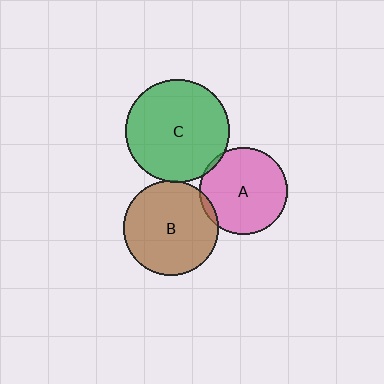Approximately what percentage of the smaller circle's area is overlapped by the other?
Approximately 5%.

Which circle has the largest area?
Circle C (green).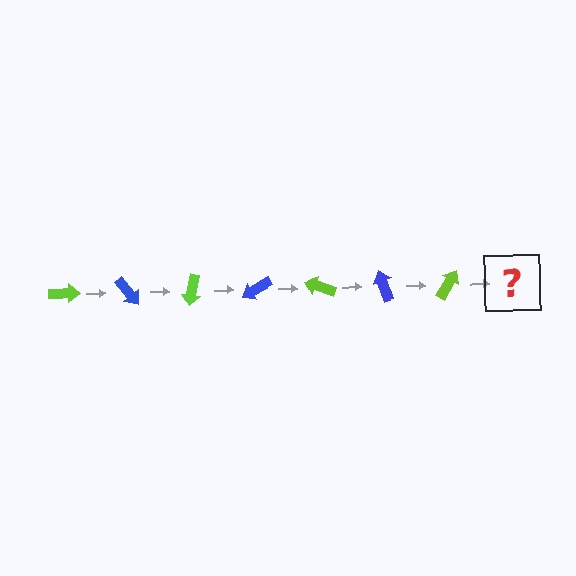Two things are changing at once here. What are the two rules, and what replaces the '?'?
The two rules are that it rotates 50 degrees each step and the color cycles through lime and blue. The '?' should be a blue arrow, rotated 350 degrees from the start.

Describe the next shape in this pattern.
It should be a blue arrow, rotated 350 degrees from the start.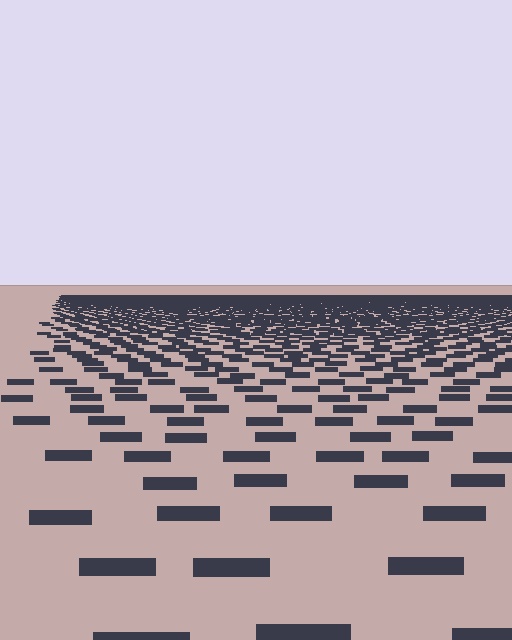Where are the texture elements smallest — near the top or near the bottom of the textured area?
Near the top.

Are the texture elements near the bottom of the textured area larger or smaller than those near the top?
Larger. Near the bottom, elements are closer to the viewer and appear at a bigger on-screen size.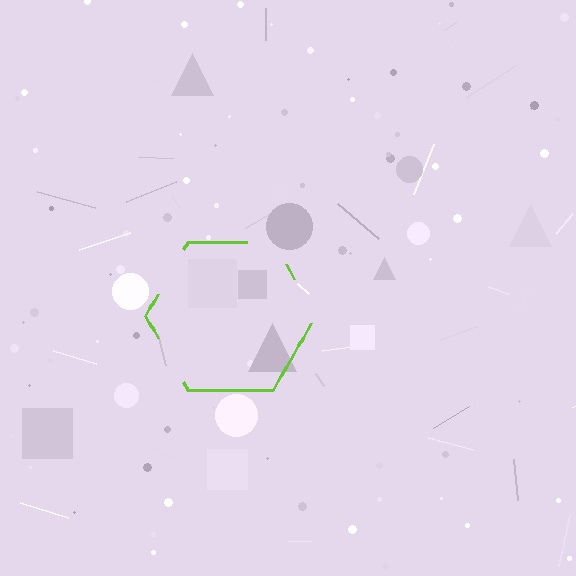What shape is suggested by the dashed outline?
The dashed outline suggests a hexagon.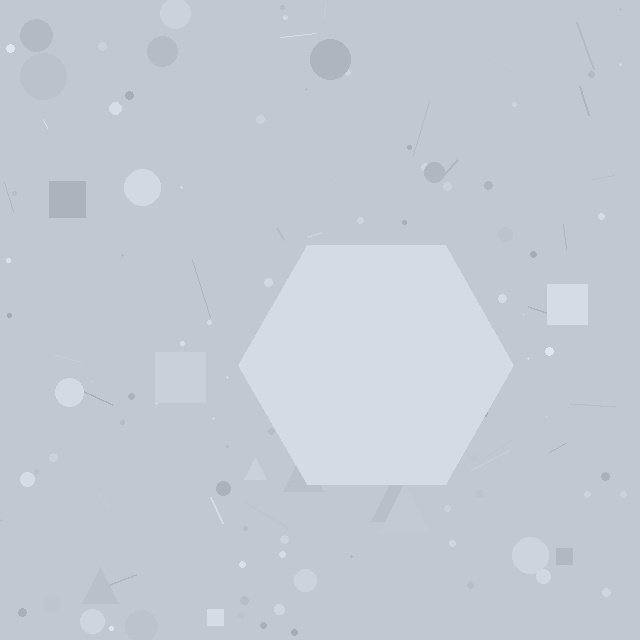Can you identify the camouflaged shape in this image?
The camouflaged shape is a hexagon.